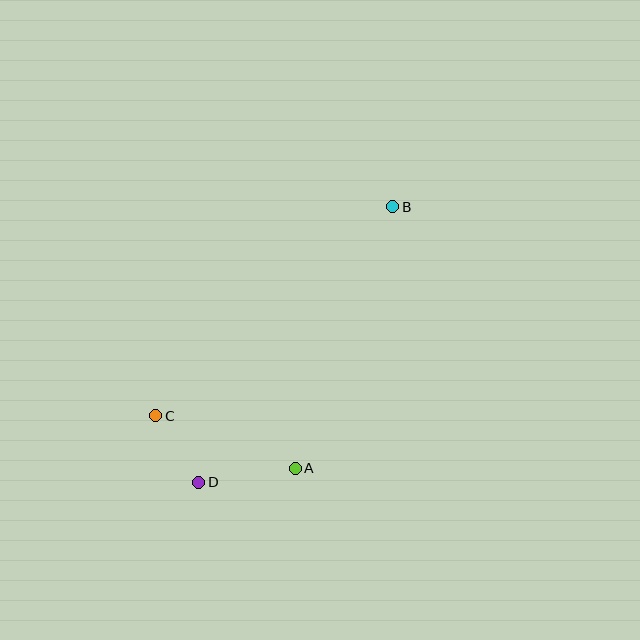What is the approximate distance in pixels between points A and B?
The distance between A and B is approximately 279 pixels.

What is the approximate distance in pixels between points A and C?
The distance between A and C is approximately 149 pixels.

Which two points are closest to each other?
Points C and D are closest to each other.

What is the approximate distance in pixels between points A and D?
The distance between A and D is approximately 98 pixels.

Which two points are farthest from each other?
Points B and D are farthest from each other.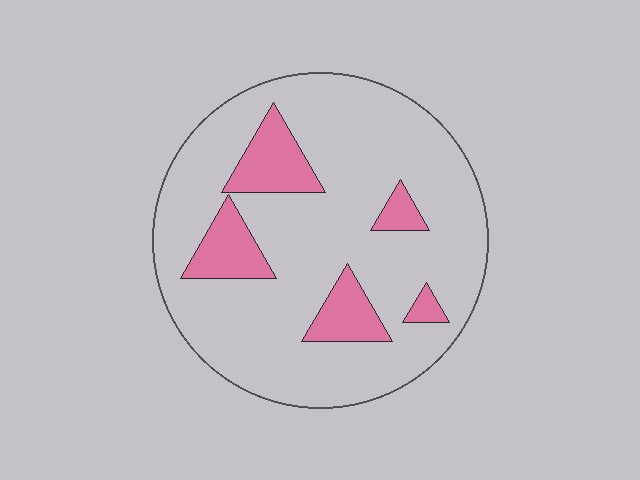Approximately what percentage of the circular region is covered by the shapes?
Approximately 15%.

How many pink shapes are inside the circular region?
5.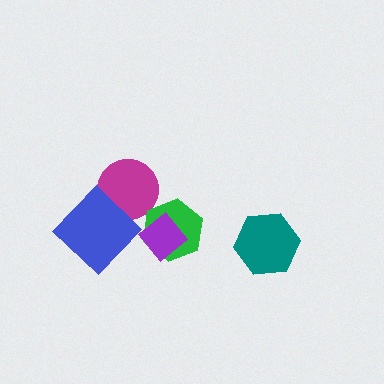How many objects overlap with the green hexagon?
1 object overlaps with the green hexagon.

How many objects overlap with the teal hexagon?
0 objects overlap with the teal hexagon.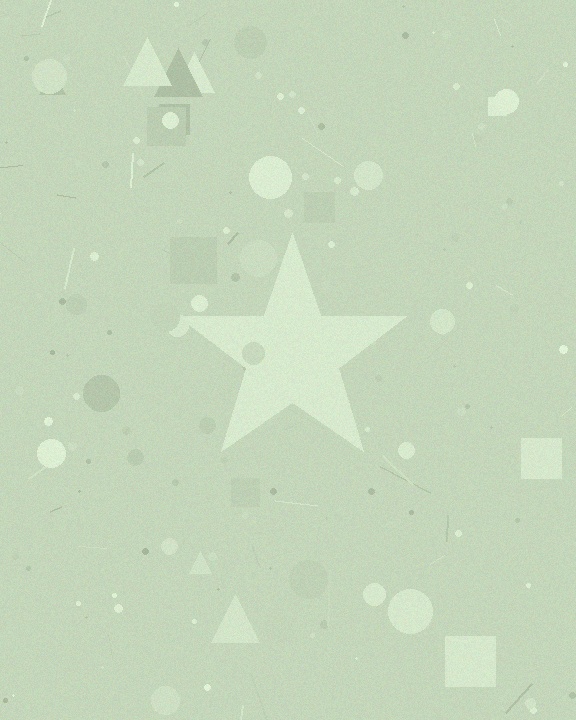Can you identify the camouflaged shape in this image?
The camouflaged shape is a star.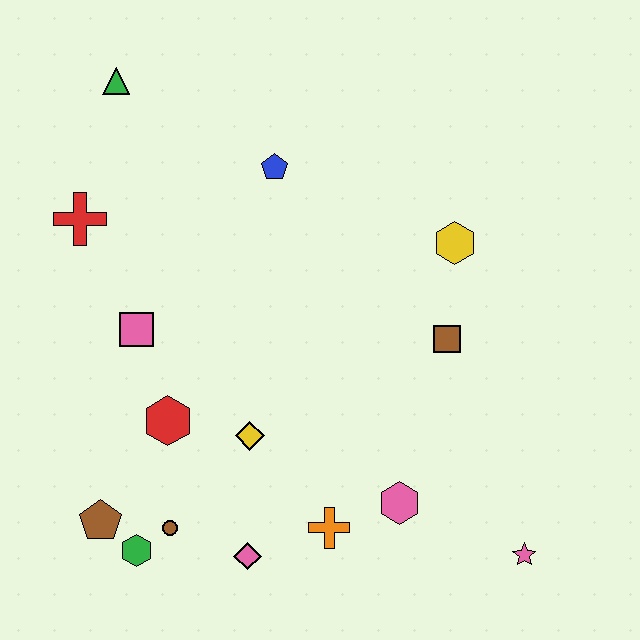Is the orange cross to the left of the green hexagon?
No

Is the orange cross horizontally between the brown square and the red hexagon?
Yes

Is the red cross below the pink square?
No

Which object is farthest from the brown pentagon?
The yellow hexagon is farthest from the brown pentagon.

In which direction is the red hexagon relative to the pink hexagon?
The red hexagon is to the left of the pink hexagon.